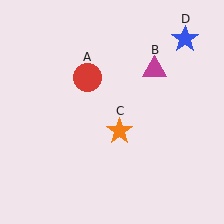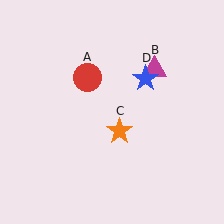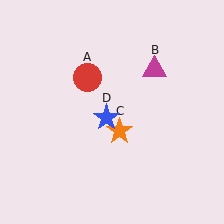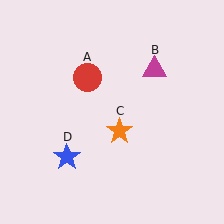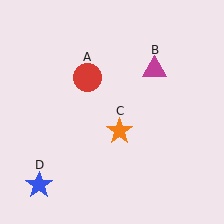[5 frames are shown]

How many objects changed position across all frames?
1 object changed position: blue star (object D).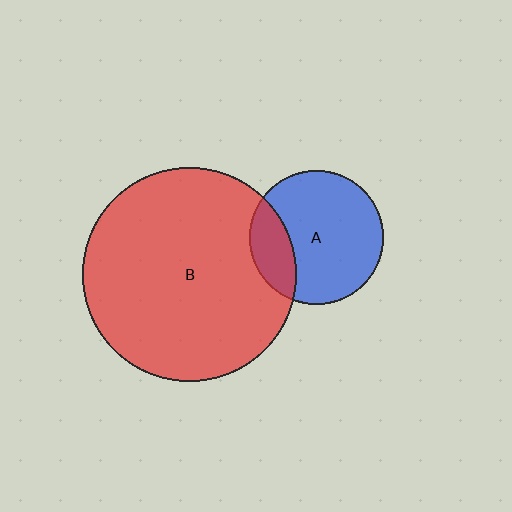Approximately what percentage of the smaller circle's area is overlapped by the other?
Approximately 20%.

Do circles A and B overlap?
Yes.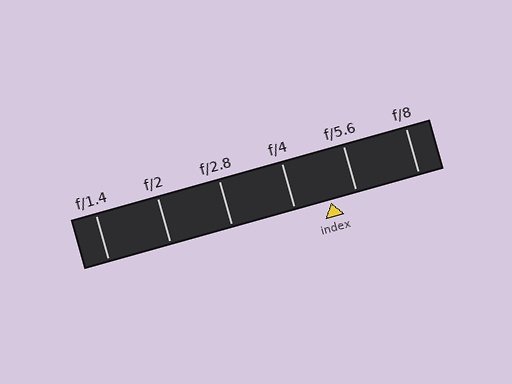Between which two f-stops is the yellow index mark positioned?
The index mark is between f/4 and f/5.6.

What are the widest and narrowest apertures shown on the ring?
The widest aperture shown is f/1.4 and the narrowest is f/8.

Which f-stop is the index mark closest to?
The index mark is closest to f/5.6.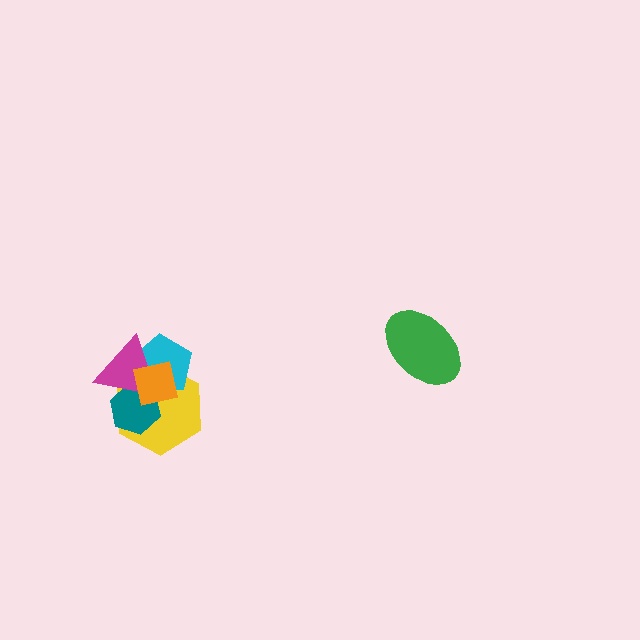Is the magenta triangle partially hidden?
Yes, it is partially covered by another shape.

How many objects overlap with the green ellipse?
0 objects overlap with the green ellipse.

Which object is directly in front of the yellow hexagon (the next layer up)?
The teal hexagon is directly in front of the yellow hexagon.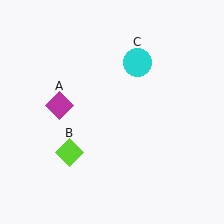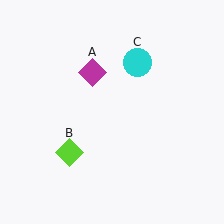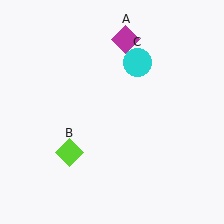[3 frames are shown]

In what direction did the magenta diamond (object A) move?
The magenta diamond (object A) moved up and to the right.